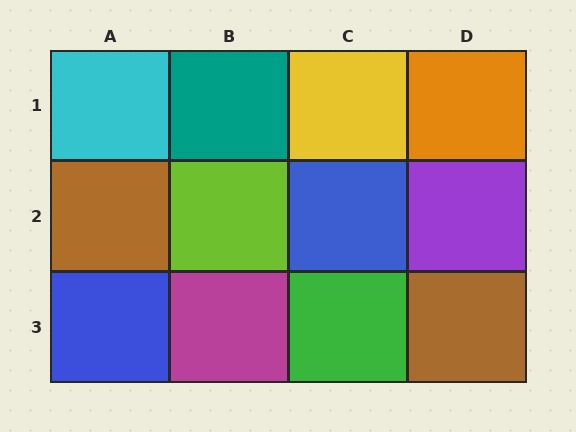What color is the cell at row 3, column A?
Blue.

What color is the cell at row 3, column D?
Brown.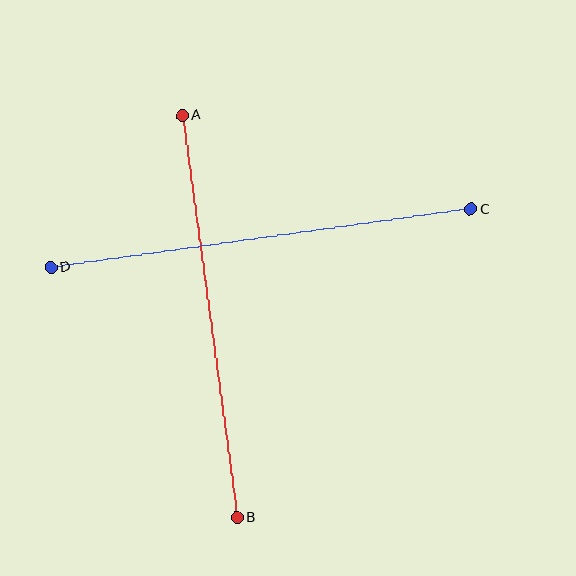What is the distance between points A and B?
The distance is approximately 406 pixels.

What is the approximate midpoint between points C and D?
The midpoint is at approximately (261, 238) pixels.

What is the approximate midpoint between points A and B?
The midpoint is at approximately (210, 316) pixels.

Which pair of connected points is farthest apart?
Points C and D are farthest apart.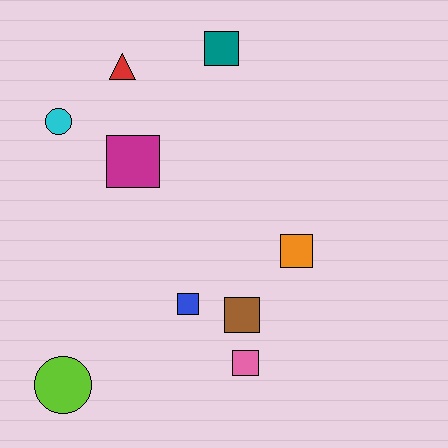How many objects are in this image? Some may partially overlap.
There are 9 objects.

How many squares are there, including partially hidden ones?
There are 6 squares.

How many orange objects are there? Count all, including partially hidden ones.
There is 1 orange object.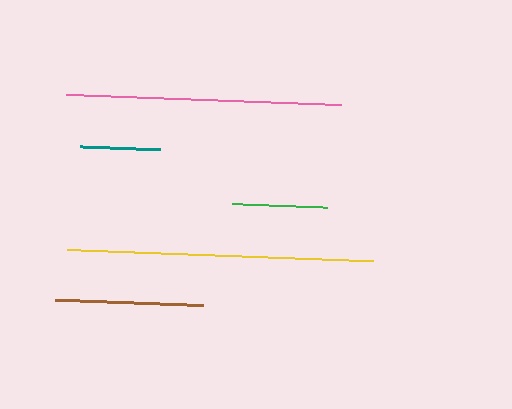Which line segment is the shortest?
The teal line is the shortest at approximately 80 pixels.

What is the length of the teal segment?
The teal segment is approximately 80 pixels long.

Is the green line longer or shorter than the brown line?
The brown line is longer than the green line.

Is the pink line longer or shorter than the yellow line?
The yellow line is longer than the pink line.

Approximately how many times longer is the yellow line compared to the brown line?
The yellow line is approximately 2.1 times the length of the brown line.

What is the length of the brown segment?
The brown segment is approximately 148 pixels long.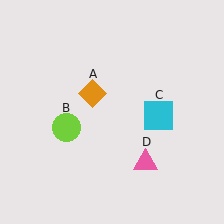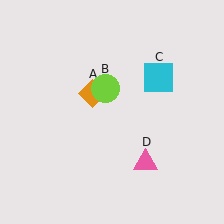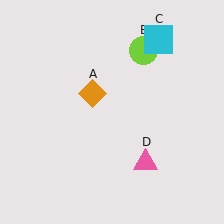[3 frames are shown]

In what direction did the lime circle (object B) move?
The lime circle (object B) moved up and to the right.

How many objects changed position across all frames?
2 objects changed position: lime circle (object B), cyan square (object C).